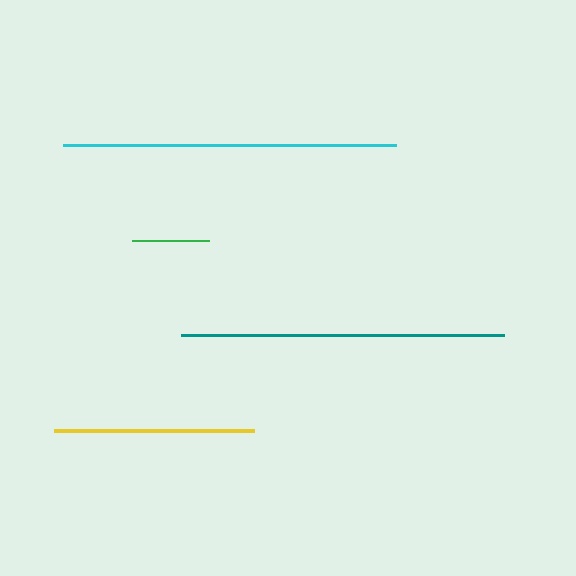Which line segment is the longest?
The cyan line is the longest at approximately 333 pixels.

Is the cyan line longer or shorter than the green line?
The cyan line is longer than the green line.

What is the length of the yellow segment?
The yellow segment is approximately 200 pixels long.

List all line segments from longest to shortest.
From longest to shortest: cyan, teal, yellow, green.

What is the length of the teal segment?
The teal segment is approximately 323 pixels long.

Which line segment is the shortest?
The green line is the shortest at approximately 77 pixels.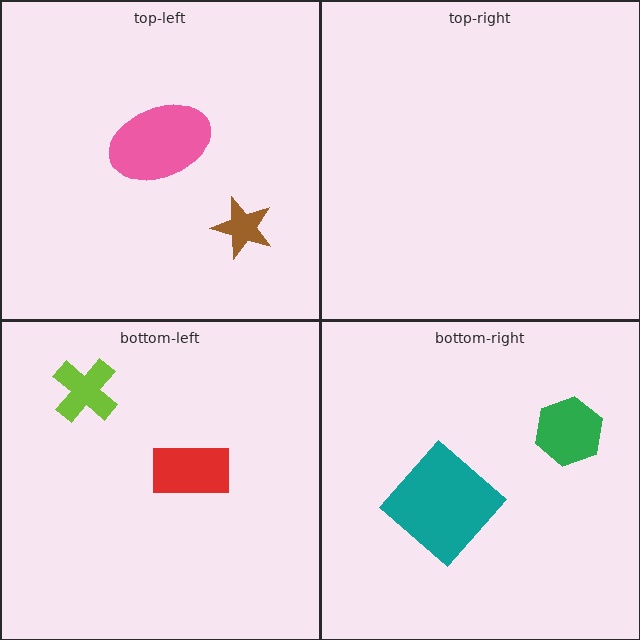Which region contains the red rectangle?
The bottom-left region.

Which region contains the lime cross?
The bottom-left region.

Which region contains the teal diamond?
The bottom-right region.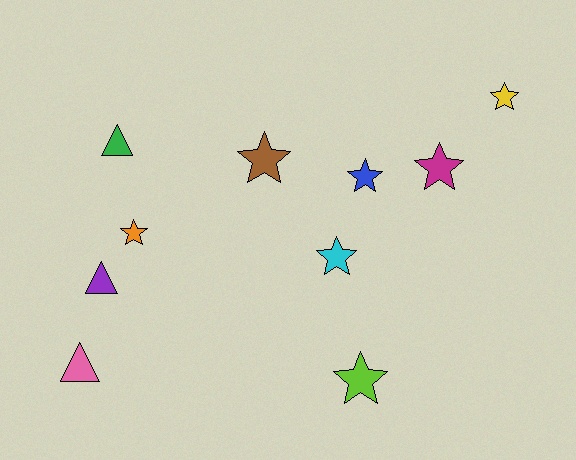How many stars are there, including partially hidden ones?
There are 7 stars.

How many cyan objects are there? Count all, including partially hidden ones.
There is 1 cyan object.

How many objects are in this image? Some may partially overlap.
There are 10 objects.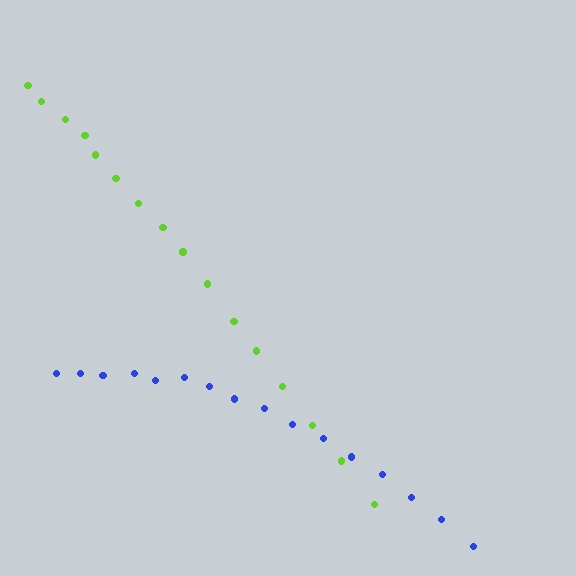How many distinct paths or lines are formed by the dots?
There are 2 distinct paths.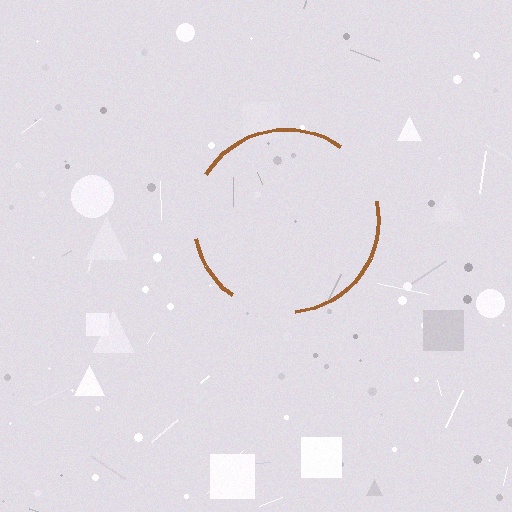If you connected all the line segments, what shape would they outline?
They would outline a circle.